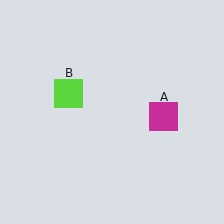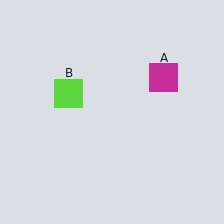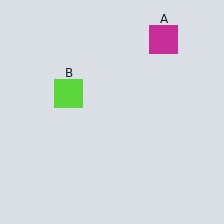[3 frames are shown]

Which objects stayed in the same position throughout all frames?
Lime square (object B) remained stationary.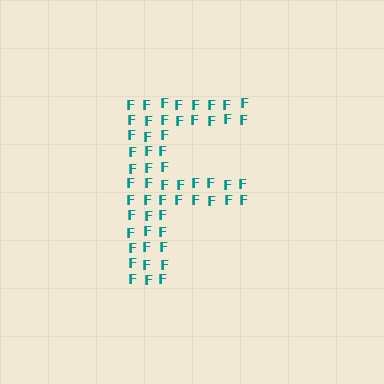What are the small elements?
The small elements are letter F's.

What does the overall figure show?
The overall figure shows the letter F.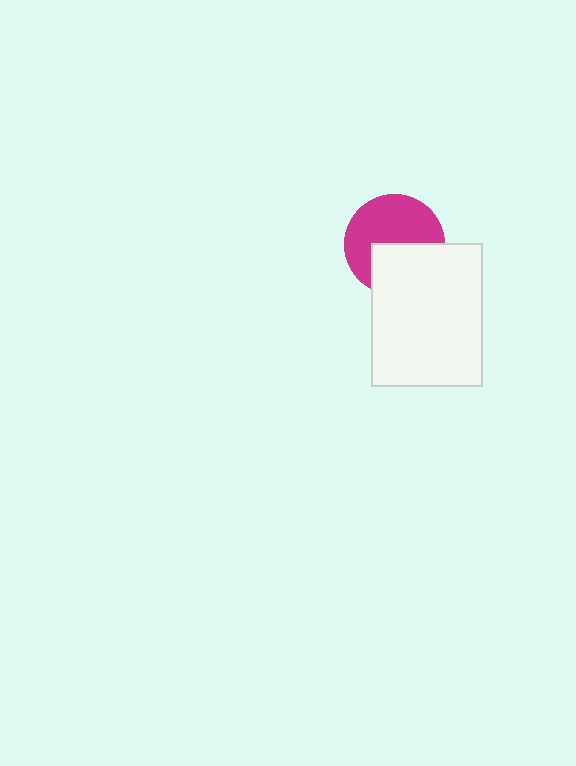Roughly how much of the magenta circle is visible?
About half of it is visible (roughly 60%).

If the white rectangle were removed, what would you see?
You would see the complete magenta circle.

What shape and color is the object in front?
The object in front is a white rectangle.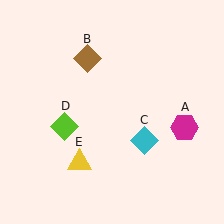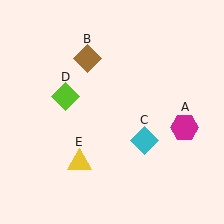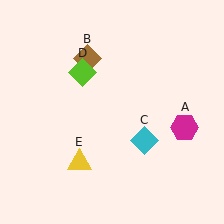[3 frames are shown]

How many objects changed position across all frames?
1 object changed position: lime diamond (object D).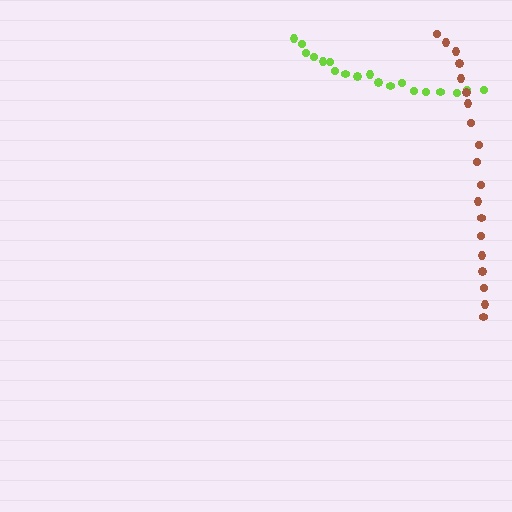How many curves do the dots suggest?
There are 2 distinct paths.